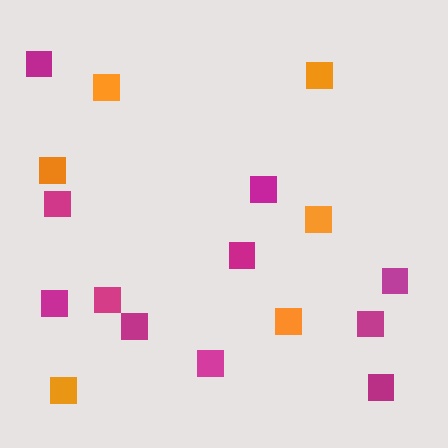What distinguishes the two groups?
There are 2 groups: one group of orange squares (6) and one group of magenta squares (11).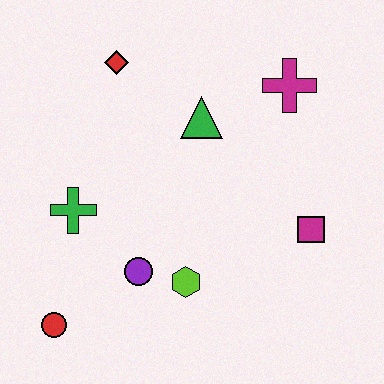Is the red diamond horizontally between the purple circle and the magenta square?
No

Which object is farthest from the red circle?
The magenta cross is farthest from the red circle.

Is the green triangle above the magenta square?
Yes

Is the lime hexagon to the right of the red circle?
Yes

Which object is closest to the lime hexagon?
The purple circle is closest to the lime hexagon.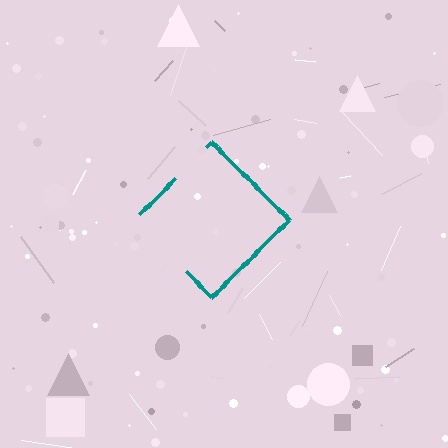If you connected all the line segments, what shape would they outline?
They would outline a diamond.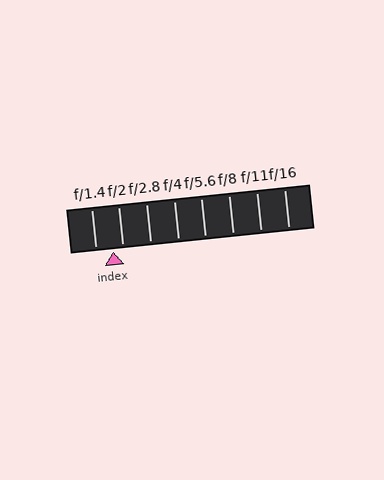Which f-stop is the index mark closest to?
The index mark is closest to f/2.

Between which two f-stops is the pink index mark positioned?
The index mark is between f/1.4 and f/2.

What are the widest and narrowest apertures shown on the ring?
The widest aperture shown is f/1.4 and the narrowest is f/16.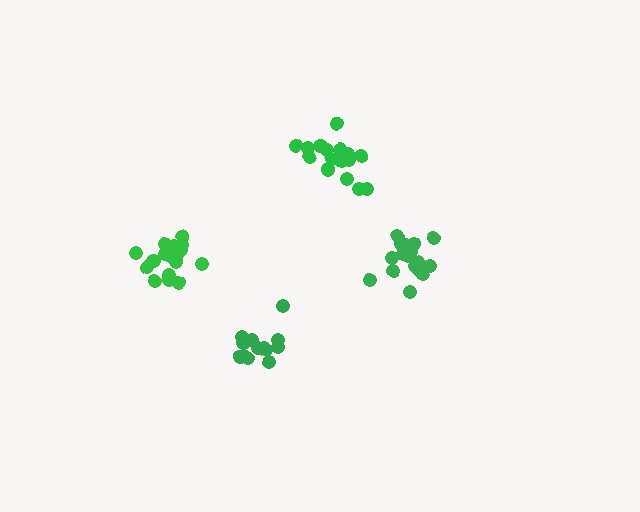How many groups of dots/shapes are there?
There are 4 groups.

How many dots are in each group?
Group 1: 18 dots, Group 2: 13 dots, Group 3: 17 dots, Group 4: 18 dots (66 total).